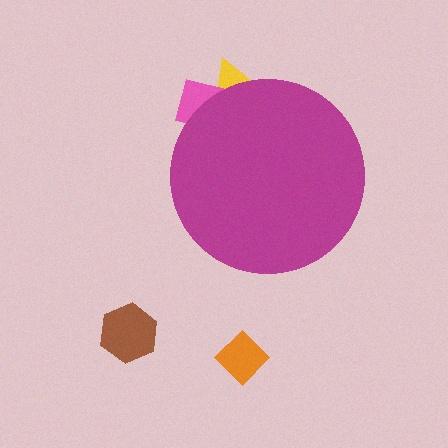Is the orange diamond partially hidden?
No, the orange diamond is fully visible.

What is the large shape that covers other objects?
A magenta circle.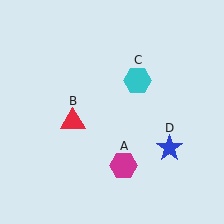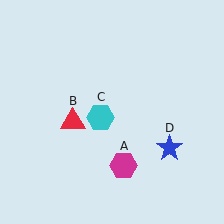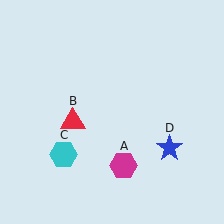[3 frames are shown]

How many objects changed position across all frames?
1 object changed position: cyan hexagon (object C).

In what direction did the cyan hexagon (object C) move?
The cyan hexagon (object C) moved down and to the left.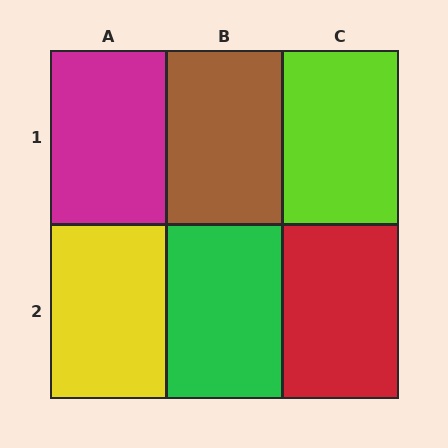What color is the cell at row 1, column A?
Magenta.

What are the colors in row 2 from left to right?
Yellow, green, red.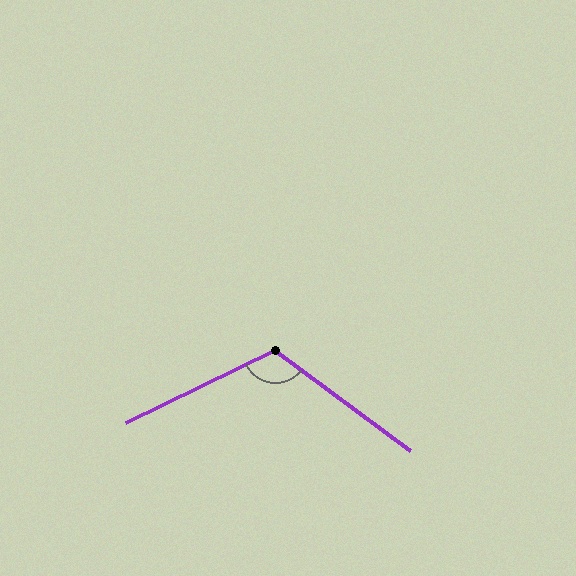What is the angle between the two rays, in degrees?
Approximately 117 degrees.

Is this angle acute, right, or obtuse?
It is obtuse.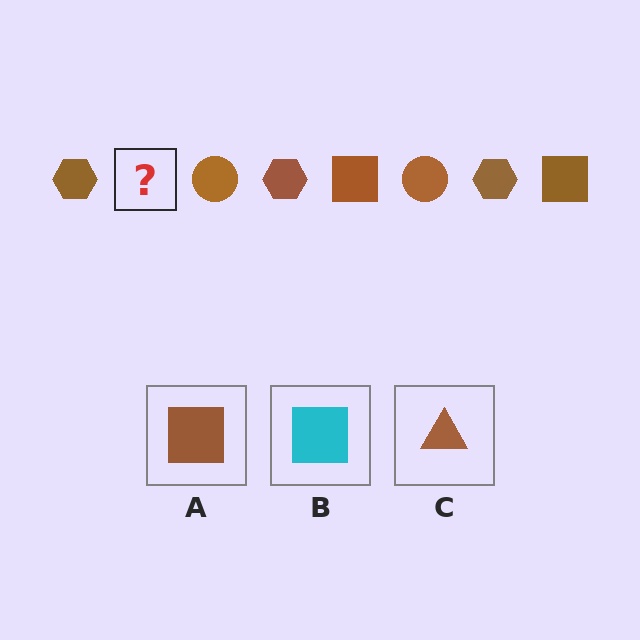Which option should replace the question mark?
Option A.